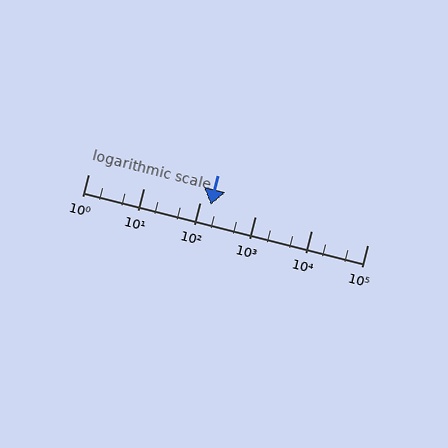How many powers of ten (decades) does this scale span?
The scale spans 5 decades, from 1 to 100000.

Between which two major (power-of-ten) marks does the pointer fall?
The pointer is between 100 and 1000.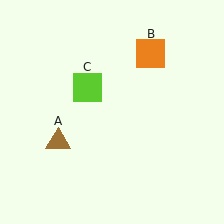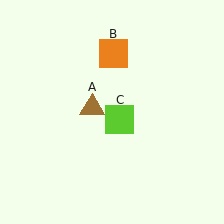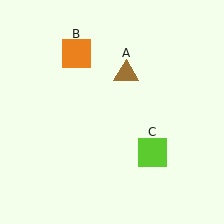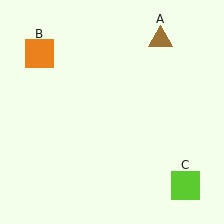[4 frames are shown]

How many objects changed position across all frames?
3 objects changed position: brown triangle (object A), orange square (object B), lime square (object C).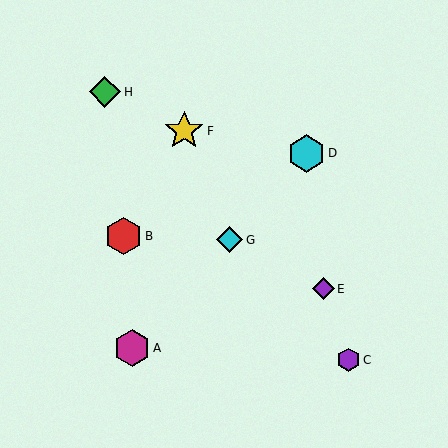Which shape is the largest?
The yellow star (labeled F) is the largest.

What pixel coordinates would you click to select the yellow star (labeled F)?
Click at (184, 131) to select the yellow star F.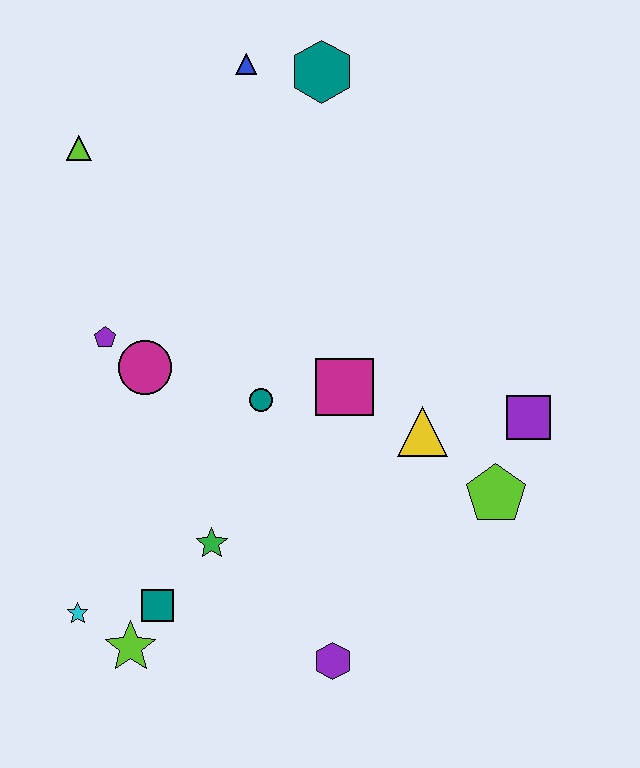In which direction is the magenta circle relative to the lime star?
The magenta circle is above the lime star.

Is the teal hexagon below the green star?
No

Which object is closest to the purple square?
The lime pentagon is closest to the purple square.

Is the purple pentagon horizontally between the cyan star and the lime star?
Yes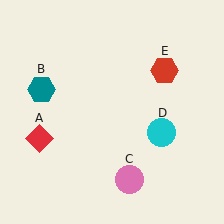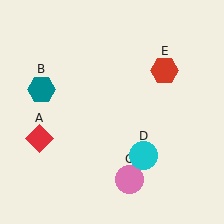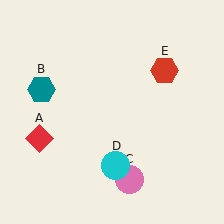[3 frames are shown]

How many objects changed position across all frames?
1 object changed position: cyan circle (object D).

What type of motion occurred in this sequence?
The cyan circle (object D) rotated clockwise around the center of the scene.